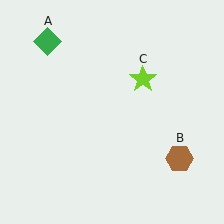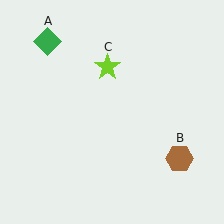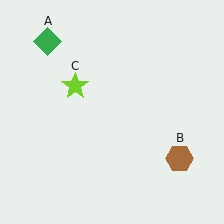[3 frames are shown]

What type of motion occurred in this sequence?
The lime star (object C) rotated counterclockwise around the center of the scene.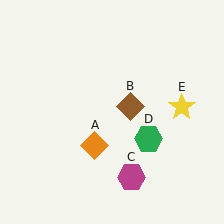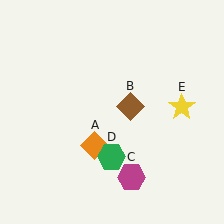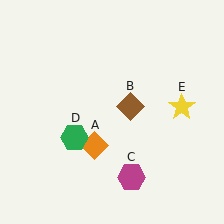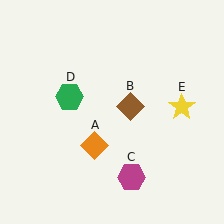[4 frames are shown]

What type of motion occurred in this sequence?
The green hexagon (object D) rotated clockwise around the center of the scene.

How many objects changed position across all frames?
1 object changed position: green hexagon (object D).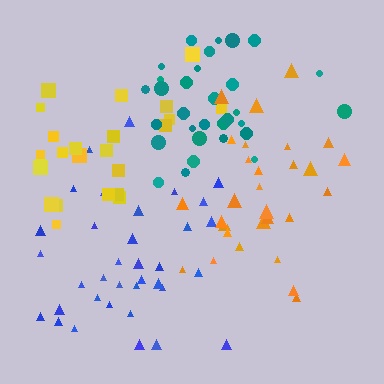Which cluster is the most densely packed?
Teal.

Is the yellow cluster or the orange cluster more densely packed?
Orange.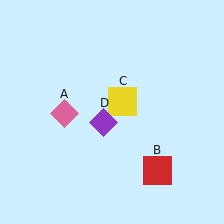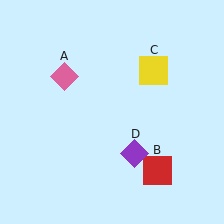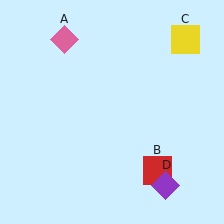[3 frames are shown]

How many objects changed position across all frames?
3 objects changed position: pink diamond (object A), yellow square (object C), purple diamond (object D).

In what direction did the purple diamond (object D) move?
The purple diamond (object D) moved down and to the right.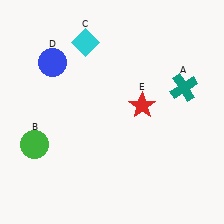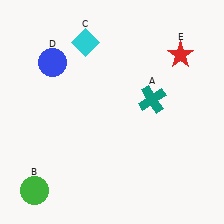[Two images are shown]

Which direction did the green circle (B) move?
The green circle (B) moved down.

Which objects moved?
The objects that moved are: the teal cross (A), the green circle (B), the red star (E).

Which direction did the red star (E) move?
The red star (E) moved up.